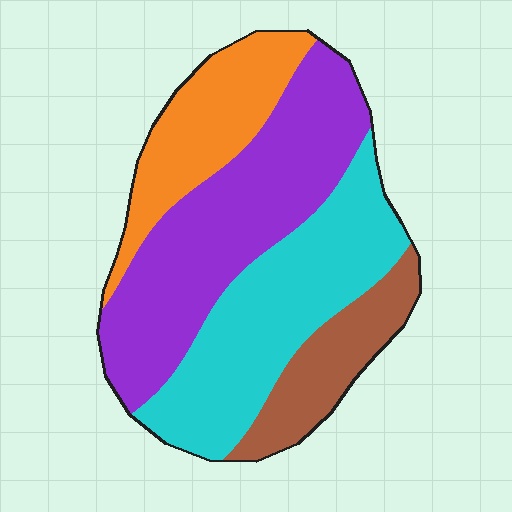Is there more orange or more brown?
Orange.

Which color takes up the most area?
Purple, at roughly 35%.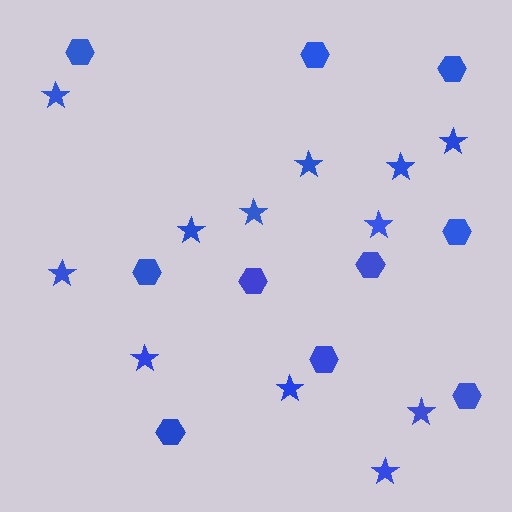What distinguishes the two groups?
There are 2 groups: one group of stars (12) and one group of hexagons (10).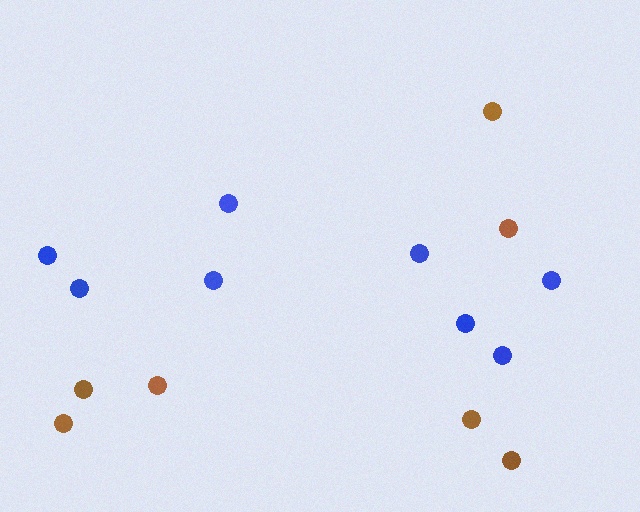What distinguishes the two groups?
There are 2 groups: one group of blue circles (8) and one group of brown circles (7).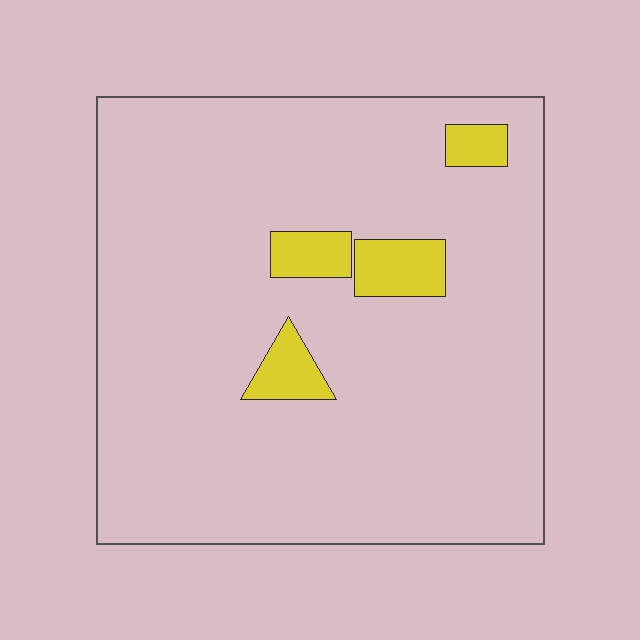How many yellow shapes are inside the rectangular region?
4.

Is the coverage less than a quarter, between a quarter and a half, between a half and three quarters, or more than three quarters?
Less than a quarter.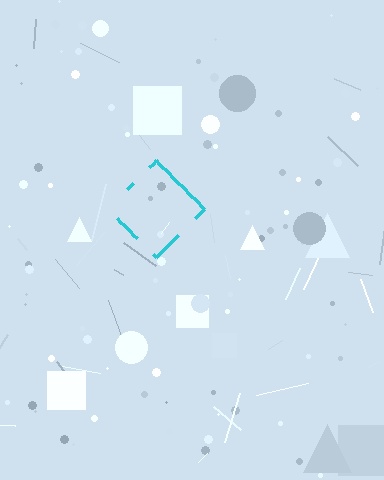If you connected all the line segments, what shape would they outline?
They would outline a diamond.